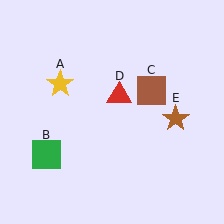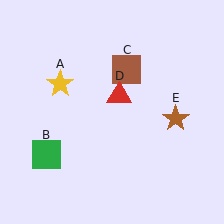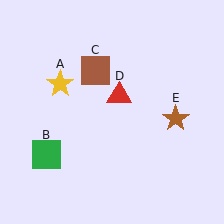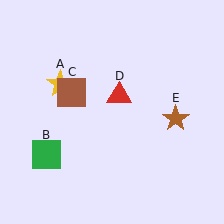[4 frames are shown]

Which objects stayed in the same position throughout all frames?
Yellow star (object A) and green square (object B) and red triangle (object D) and brown star (object E) remained stationary.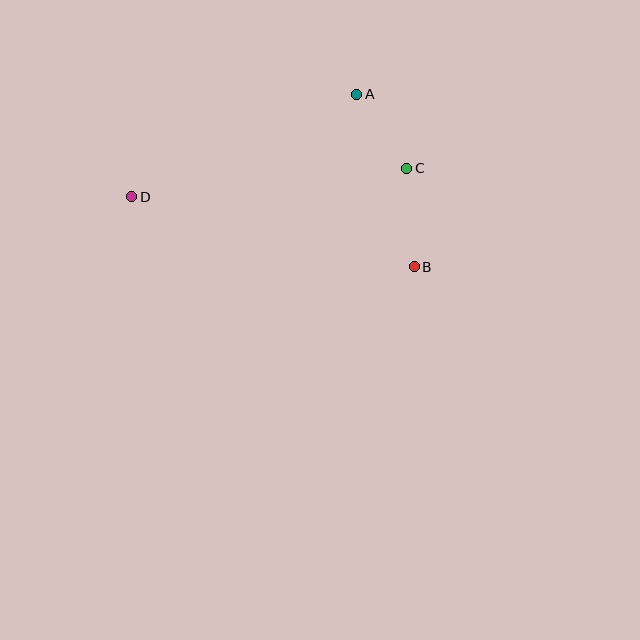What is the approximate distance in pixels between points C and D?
The distance between C and D is approximately 276 pixels.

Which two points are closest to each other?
Points A and C are closest to each other.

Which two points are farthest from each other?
Points B and D are farthest from each other.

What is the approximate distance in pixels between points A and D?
The distance between A and D is approximately 247 pixels.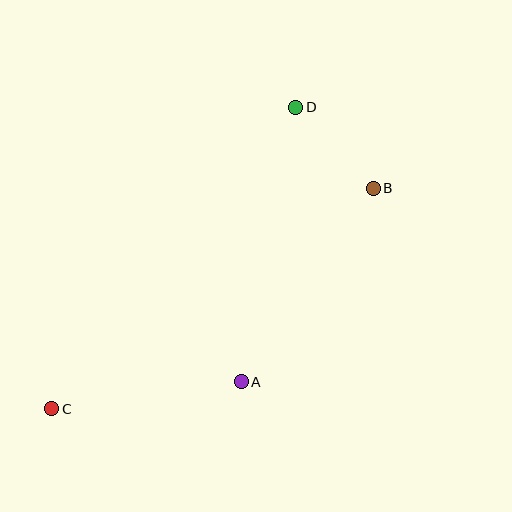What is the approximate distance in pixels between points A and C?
The distance between A and C is approximately 191 pixels.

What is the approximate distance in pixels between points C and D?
The distance between C and D is approximately 388 pixels.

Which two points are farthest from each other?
Points B and C are farthest from each other.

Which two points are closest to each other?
Points B and D are closest to each other.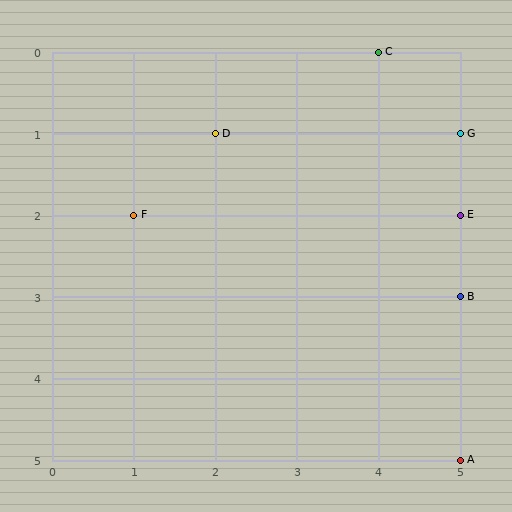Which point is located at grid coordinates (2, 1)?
Point D is at (2, 1).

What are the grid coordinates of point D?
Point D is at grid coordinates (2, 1).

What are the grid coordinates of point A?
Point A is at grid coordinates (5, 5).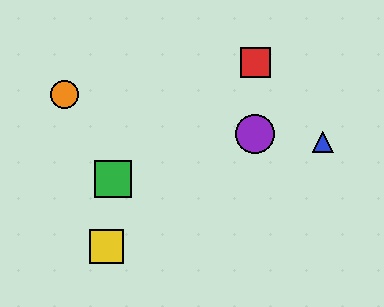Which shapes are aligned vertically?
The red square, the purple circle are aligned vertically.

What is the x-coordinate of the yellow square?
The yellow square is at x≈107.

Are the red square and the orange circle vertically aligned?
No, the red square is at x≈255 and the orange circle is at x≈64.